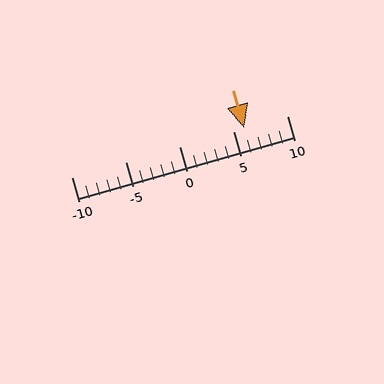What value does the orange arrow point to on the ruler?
The orange arrow points to approximately 6.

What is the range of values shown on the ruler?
The ruler shows values from -10 to 10.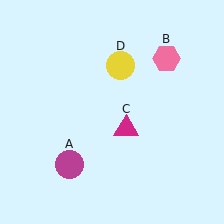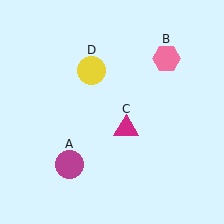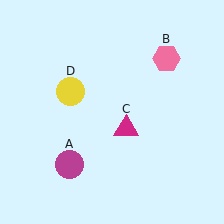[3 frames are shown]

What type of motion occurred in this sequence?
The yellow circle (object D) rotated counterclockwise around the center of the scene.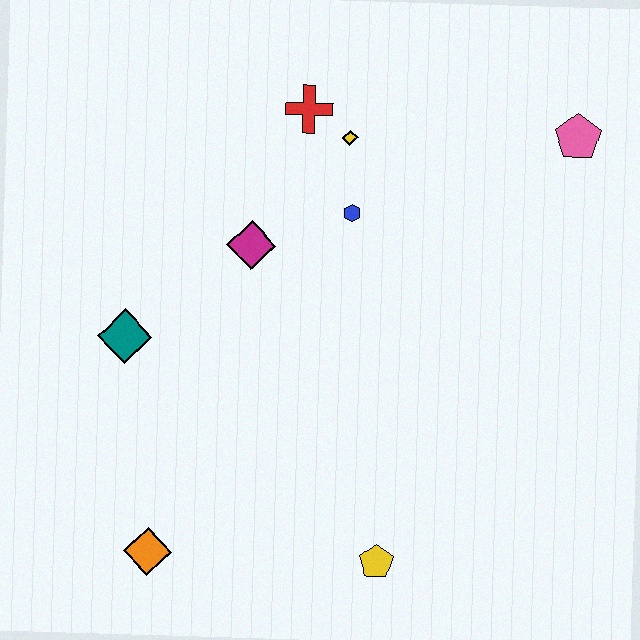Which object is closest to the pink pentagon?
The yellow diamond is closest to the pink pentagon.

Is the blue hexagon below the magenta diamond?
No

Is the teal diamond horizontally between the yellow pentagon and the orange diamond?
No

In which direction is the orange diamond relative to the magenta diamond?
The orange diamond is below the magenta diamond.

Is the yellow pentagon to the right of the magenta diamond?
Yes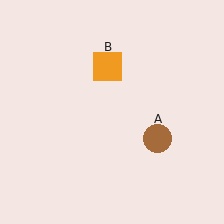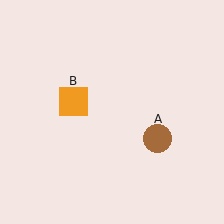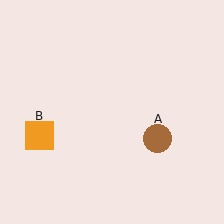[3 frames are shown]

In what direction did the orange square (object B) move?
The orange square (object B) moved down and to the left.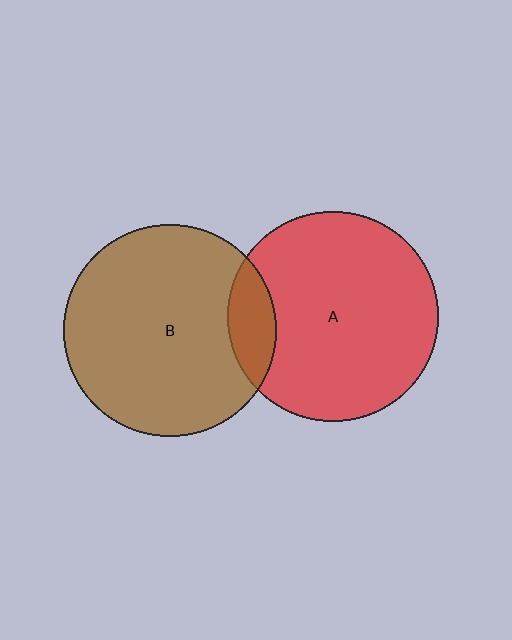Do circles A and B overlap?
Yes.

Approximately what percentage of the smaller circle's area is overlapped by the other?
Approximately 15%.